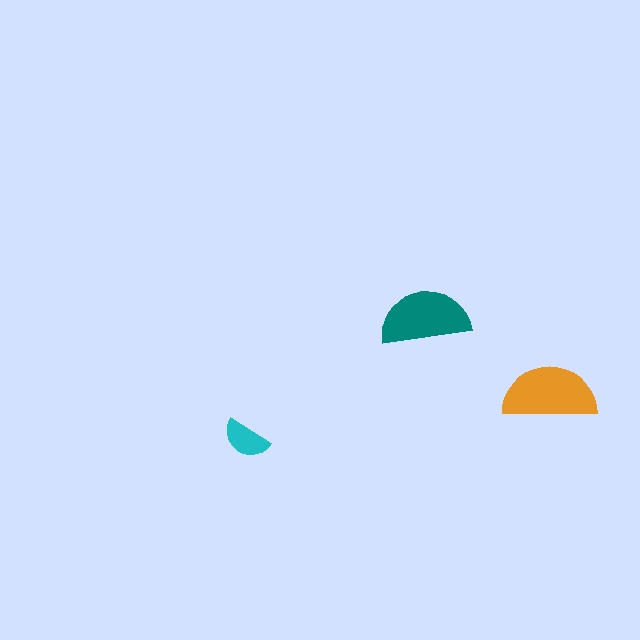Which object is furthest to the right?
The orange semicircle is rightmost.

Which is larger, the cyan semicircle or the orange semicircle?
The orange one.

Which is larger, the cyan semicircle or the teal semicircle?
The teal one.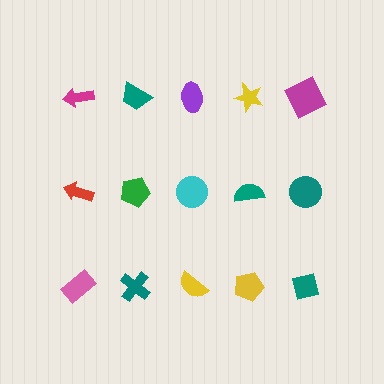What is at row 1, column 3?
A purple ellipse.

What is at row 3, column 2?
A teal cross.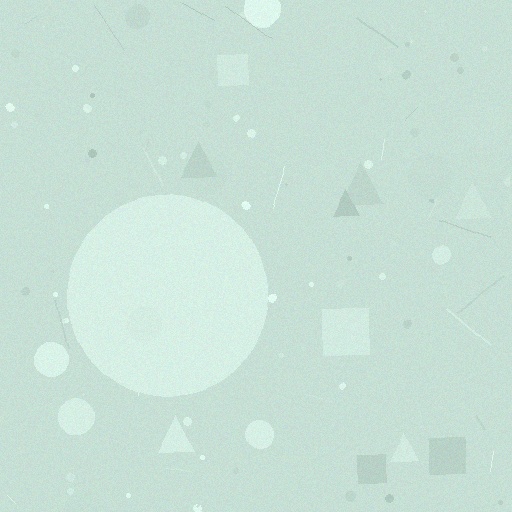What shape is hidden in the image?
A circle is hidden in the image.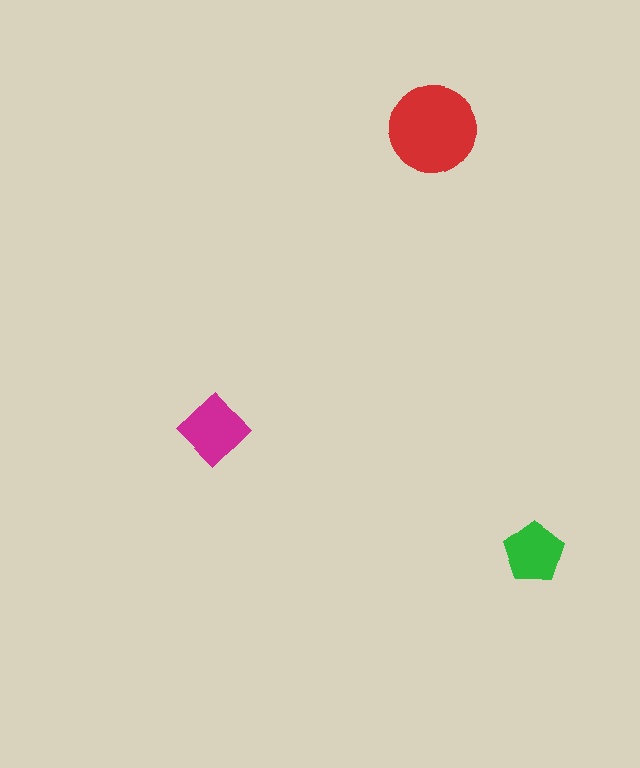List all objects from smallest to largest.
The green pentagon, the magenta diamond, the red circle.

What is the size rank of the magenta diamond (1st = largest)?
2nd.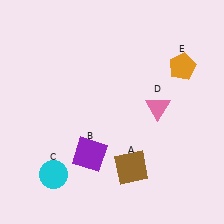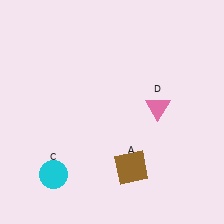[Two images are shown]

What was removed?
The orange pentagon (E), the purple square (B) were removed in Image 2.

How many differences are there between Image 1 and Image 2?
There are 2 differences between the two images.